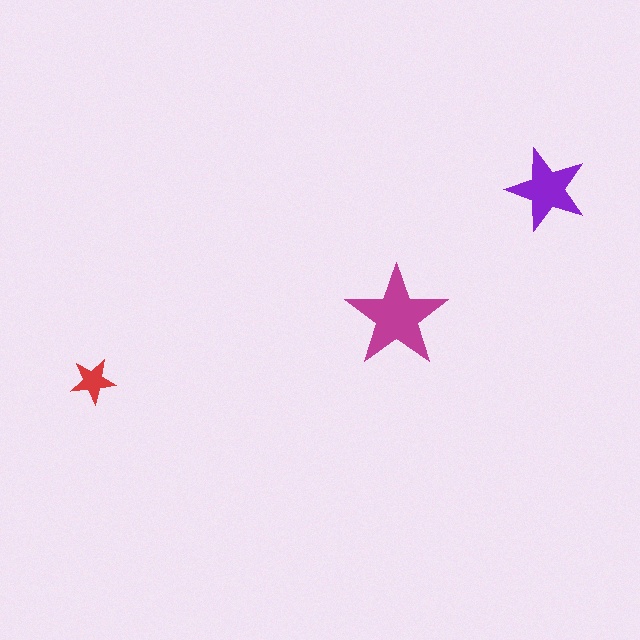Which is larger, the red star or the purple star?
The purple one.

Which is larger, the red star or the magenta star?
The magenta one.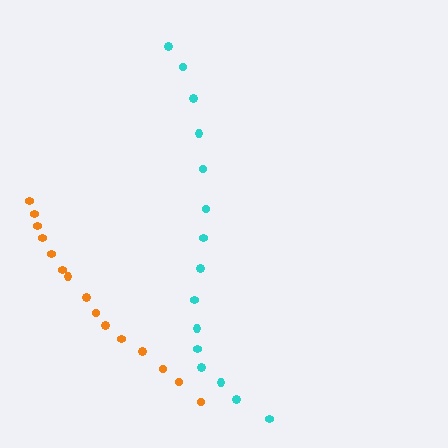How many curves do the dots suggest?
There are 2 distinct paths.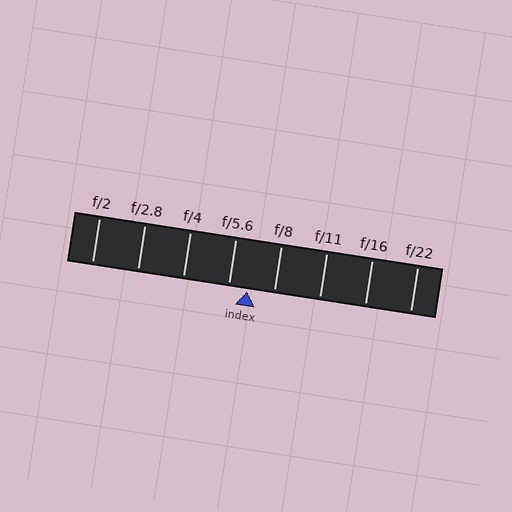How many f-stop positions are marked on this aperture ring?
There are 8 f-stop positions marked.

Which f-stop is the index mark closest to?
The index mark is closest to f/5.6.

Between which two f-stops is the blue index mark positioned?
The index mark is between f/5.6 and f/8.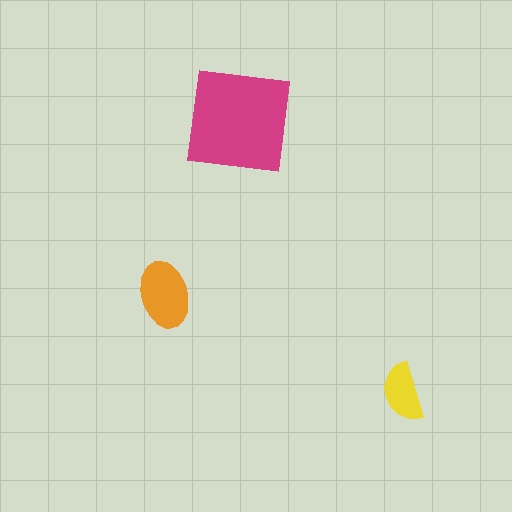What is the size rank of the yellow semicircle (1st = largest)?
3rd.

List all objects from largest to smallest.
The magenta square, the orange ellipse, the yellow semicircle.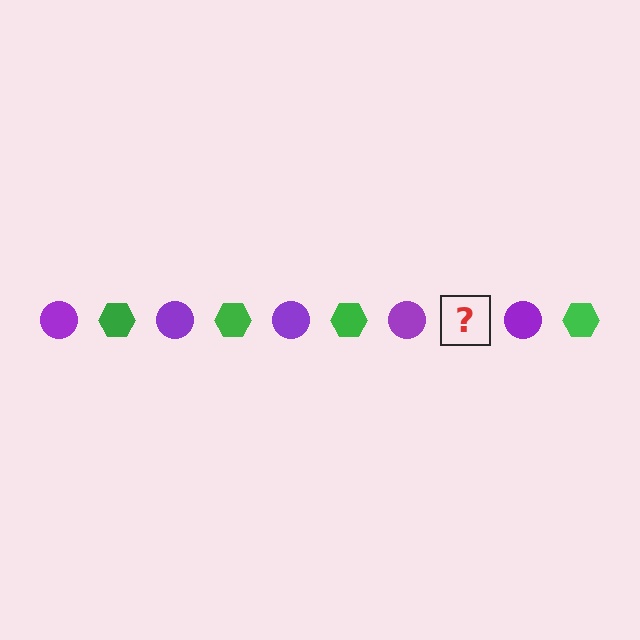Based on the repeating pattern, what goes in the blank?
The blank should be a green hexagon.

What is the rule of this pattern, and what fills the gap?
The rule is that the pattern alternates between purple circle and green hexagon. The gap should be filled with a green hexagon.